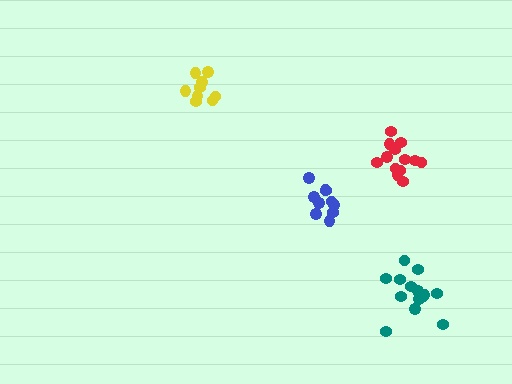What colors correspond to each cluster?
The clusters are colored: yellow, red, blue, teal.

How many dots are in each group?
Group 1: 9 dots, Group 2: 13 dots, Group 3: 10 dots, Group 4: 14 dots (46 total).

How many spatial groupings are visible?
There are 4 spatial groupings.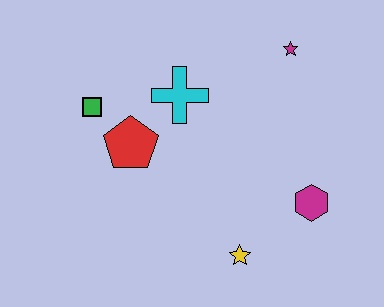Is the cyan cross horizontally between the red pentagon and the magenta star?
Yes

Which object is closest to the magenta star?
The cyan cross is closest to the magenta star.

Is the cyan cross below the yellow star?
No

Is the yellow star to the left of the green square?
No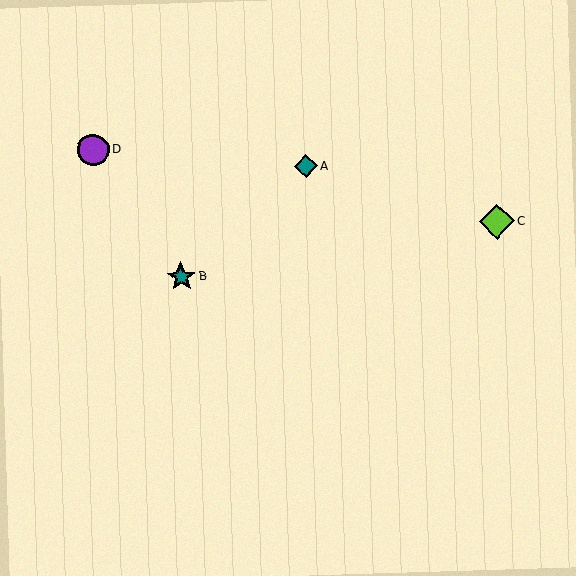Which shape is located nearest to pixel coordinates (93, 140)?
The purple circle (labeled D) at (93, 150) is nearest to that location.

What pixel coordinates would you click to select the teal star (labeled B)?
Click at (181, 277) to select the teal star B.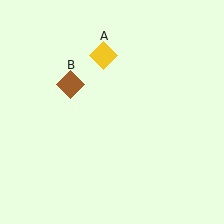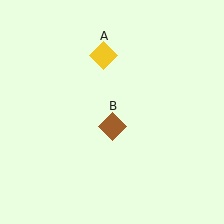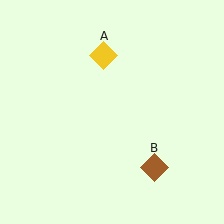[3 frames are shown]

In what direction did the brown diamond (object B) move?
The brown diamond (object B) moved down and to the right.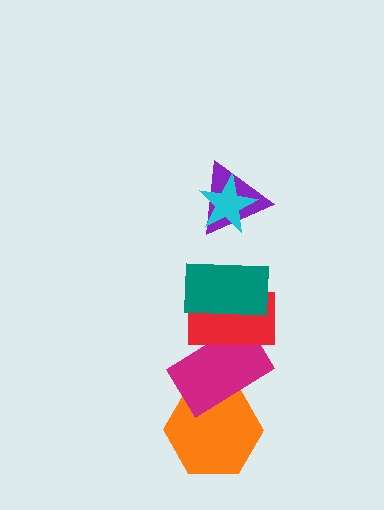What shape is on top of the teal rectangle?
The purple triangle is on top of the teal rectangle.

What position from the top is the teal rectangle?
The teal rectangle is 3rd from the top.